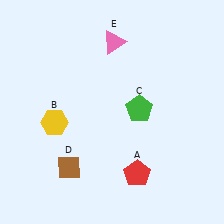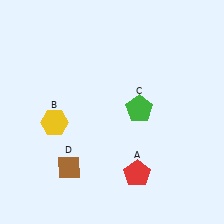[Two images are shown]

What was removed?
The pink triangle (E) was removed in Image 2.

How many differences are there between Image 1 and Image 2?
There is 1 difference between the two images.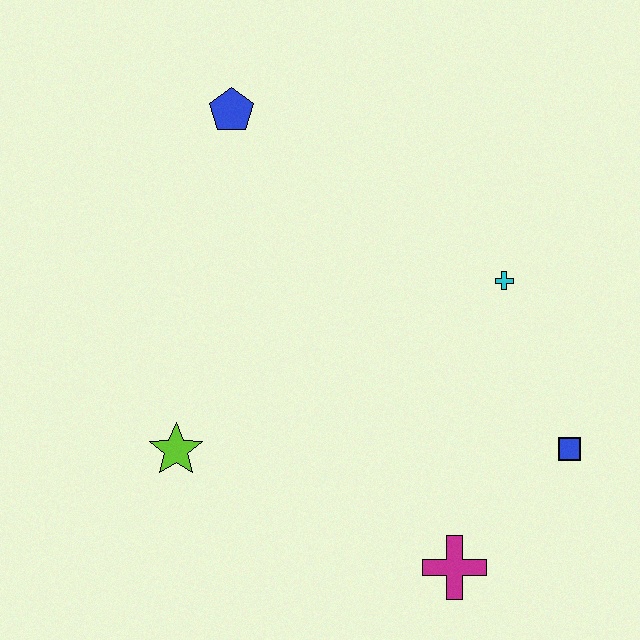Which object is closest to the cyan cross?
The blue square is closest to the cyan cross.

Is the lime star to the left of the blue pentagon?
Yes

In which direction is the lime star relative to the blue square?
The lime star is to the left of the blue square.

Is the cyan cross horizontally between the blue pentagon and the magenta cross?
No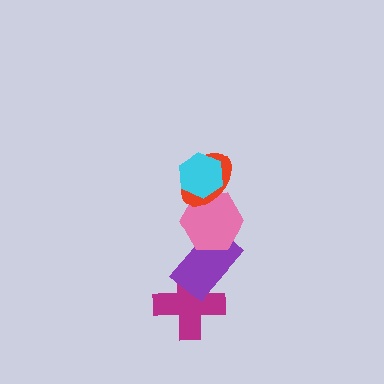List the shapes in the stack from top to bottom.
From top to bottom: the cyan hexagon, the red ellipse, the pink hexagon, the purple rectangle, the magenta cross.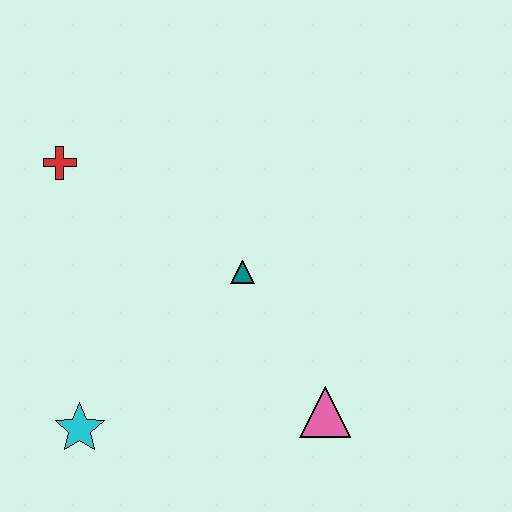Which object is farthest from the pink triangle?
The red cross is farthest from the pink triangle.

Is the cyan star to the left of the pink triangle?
Yes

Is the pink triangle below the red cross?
Yes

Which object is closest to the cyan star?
The teal triangle is closest to the cyan star.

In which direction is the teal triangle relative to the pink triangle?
The teal triangle is above the pink triangle.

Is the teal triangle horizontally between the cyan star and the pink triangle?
Yes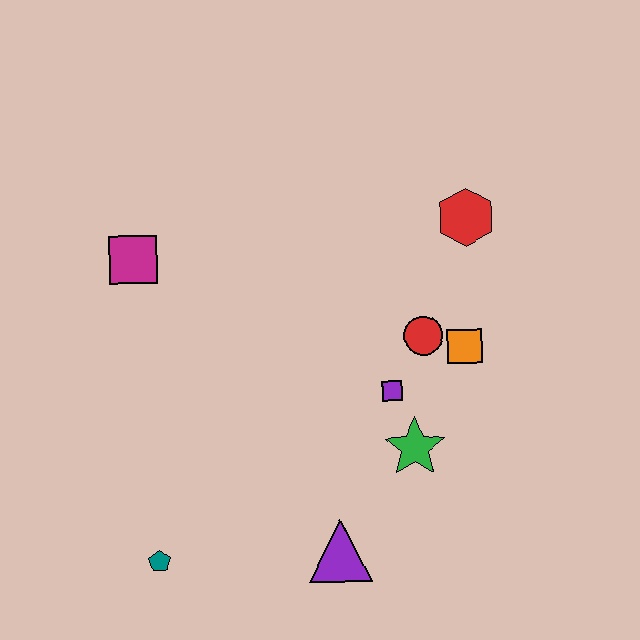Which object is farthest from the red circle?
The teal pentagon is farthest from the red circle.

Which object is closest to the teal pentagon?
The purple triangle is closest to the teal pentagon.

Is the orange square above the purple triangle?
Yes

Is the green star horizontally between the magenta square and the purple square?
No